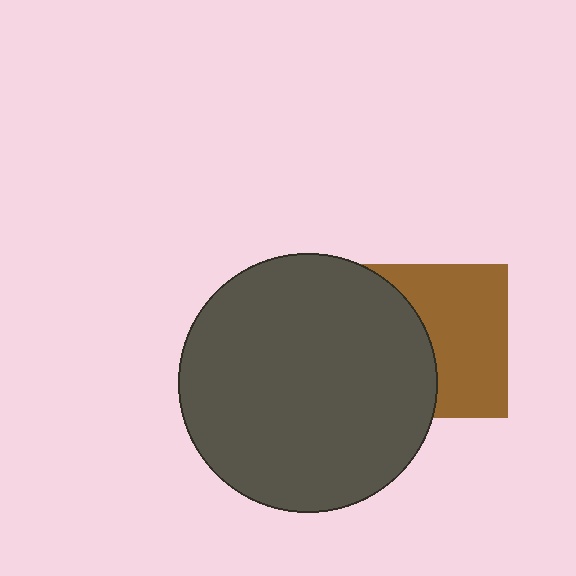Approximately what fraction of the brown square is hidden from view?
Roughly 44% of the brown square is hidden behind the dark gray circle.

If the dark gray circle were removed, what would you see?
You would see the complete brown square.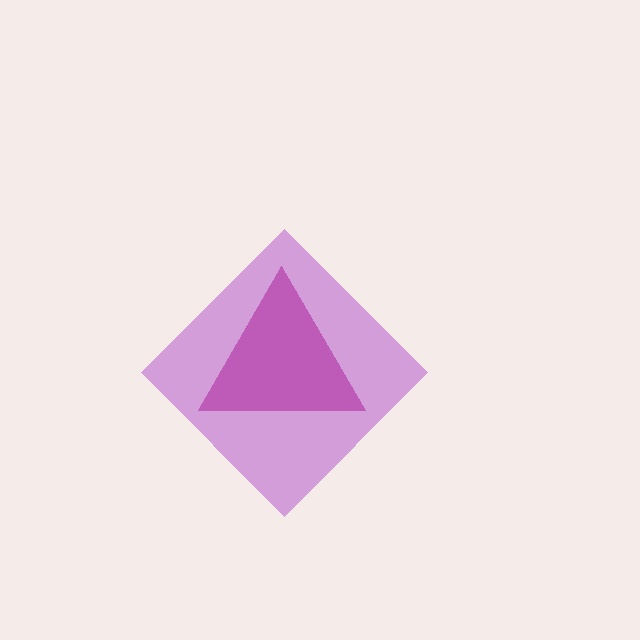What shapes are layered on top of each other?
The layered shapes are: a magenta triangle, a purple diamond.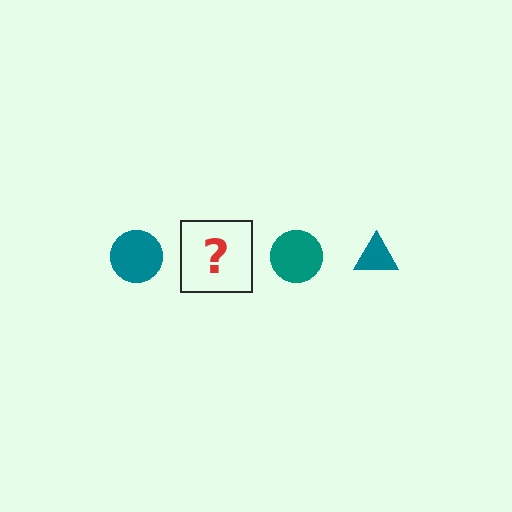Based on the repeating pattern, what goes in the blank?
The blank should be a teal triangle.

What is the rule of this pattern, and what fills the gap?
The rule is that the pattern cycles through circle, triangle shapes in teal. The gap should be filled with a teal triangle.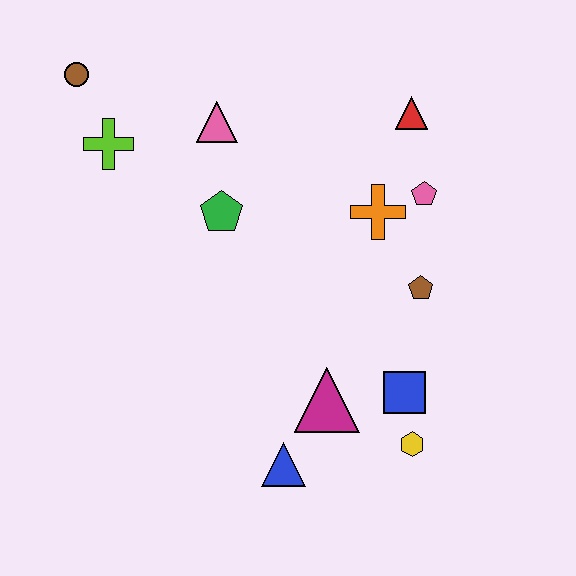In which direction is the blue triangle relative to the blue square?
The blue triangle is to the left of the blue square.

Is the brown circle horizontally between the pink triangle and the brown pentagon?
No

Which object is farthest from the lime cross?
The yellow hexagon is farthest from the lime cross.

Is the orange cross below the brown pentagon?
No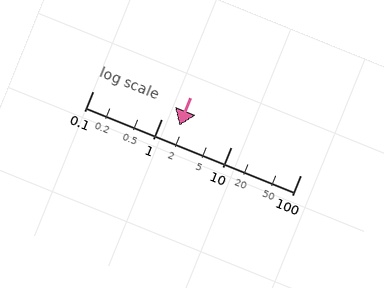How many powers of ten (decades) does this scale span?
The scale spans 3 decades, from 0.1 to 100.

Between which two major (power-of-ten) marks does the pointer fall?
The pointer is between 1 and 10.